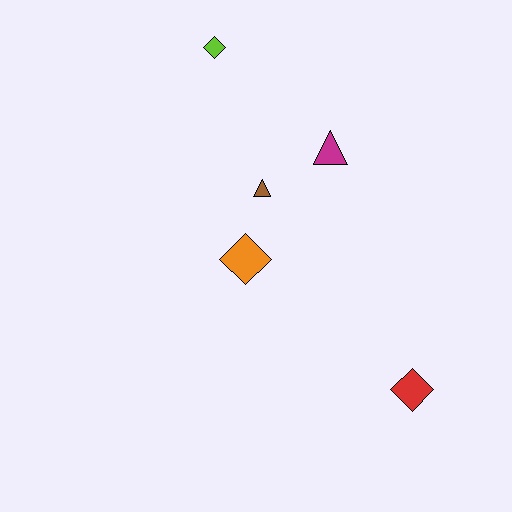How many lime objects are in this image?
There is 1 lime object.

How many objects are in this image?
There are 5 objects.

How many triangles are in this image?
There are 2 triangles.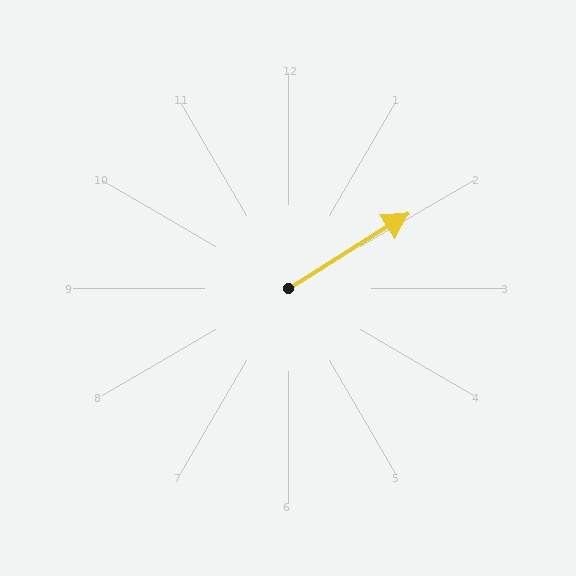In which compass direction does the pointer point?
Northeast.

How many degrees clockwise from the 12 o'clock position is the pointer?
Approximately 58 degrees.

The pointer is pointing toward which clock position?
Roughly 2 o'clock.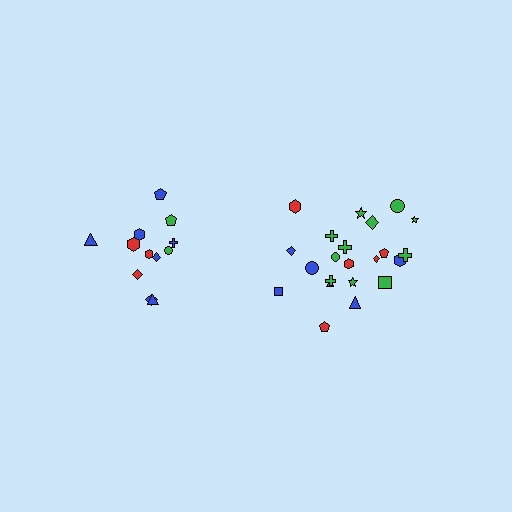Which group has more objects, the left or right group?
The right group.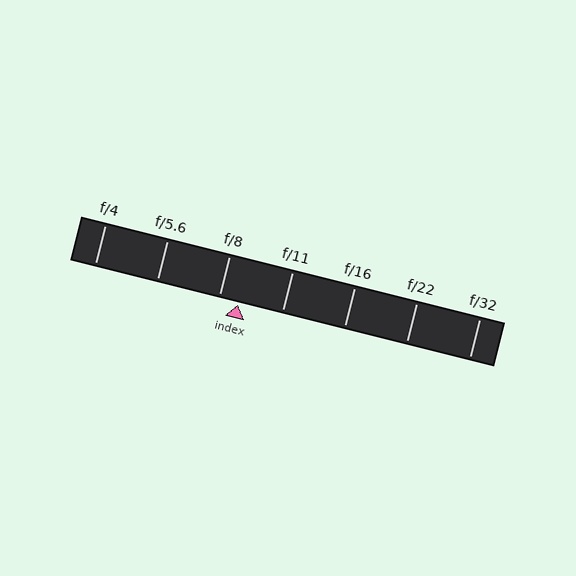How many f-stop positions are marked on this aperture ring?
There are 7 f-stop positions marked.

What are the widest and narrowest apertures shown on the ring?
The widest aperture shown is f/4 and the narrowest is f/32.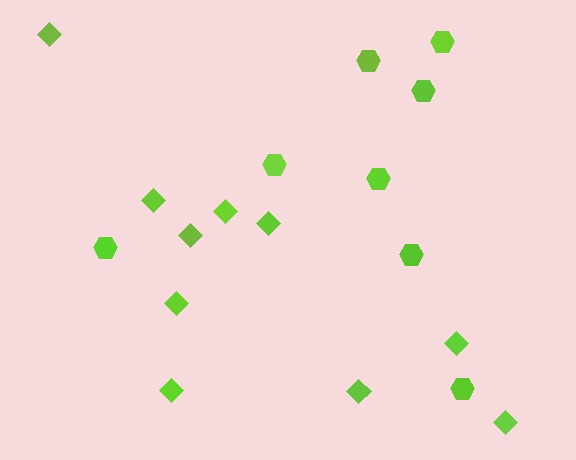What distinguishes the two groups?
There are 2 groups: one group of diamonds (10) and one group of hexagons (8).